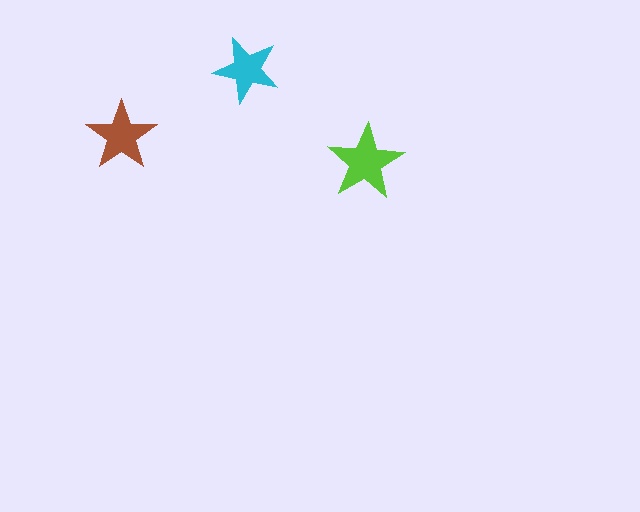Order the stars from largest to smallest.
the lime one, the brown one, the cyan one.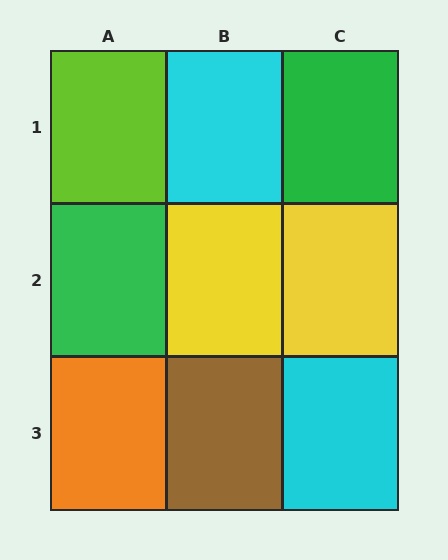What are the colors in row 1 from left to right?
Lime, cyan, green.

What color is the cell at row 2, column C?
Yellow.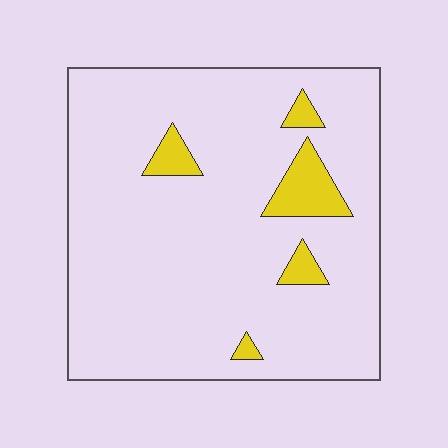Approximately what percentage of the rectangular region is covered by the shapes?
Approximately 10%.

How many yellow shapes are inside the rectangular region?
5.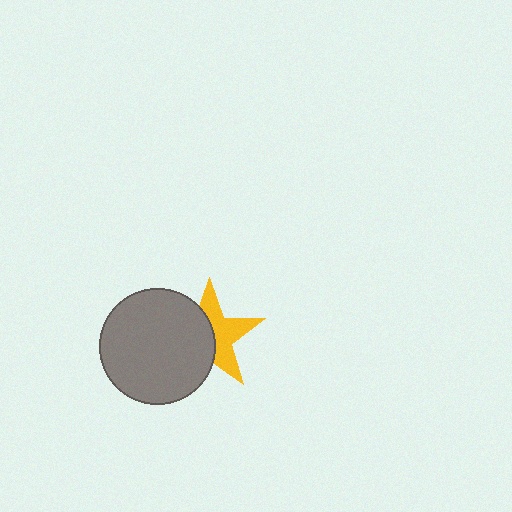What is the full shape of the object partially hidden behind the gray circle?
The partially hidden object is a yellow star.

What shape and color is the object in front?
The object in front is a gray circle.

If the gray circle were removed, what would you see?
You would see the complete yellow star.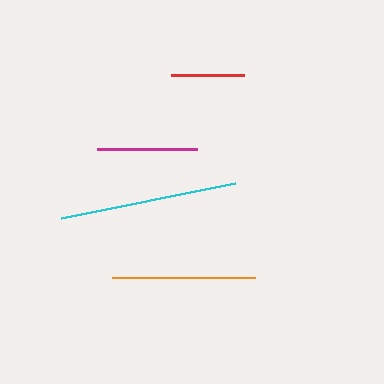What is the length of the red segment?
The red segment is approximately 73 pixels long.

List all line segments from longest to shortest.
From longest to shortest: cyan, orange, magenta, red.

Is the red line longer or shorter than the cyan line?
The cyan line is longer than the red line.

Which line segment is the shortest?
The red line is the shortest at approximately 73 pixels.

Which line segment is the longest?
The cyan line is the longest at approximately 178 pixels.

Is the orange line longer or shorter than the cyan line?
The cyan line is longer than the orange line.